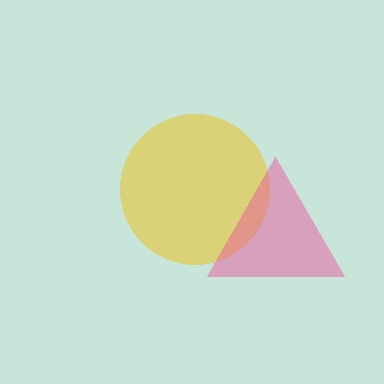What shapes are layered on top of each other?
The layered shapes are: a yellow circle, a pink triangle.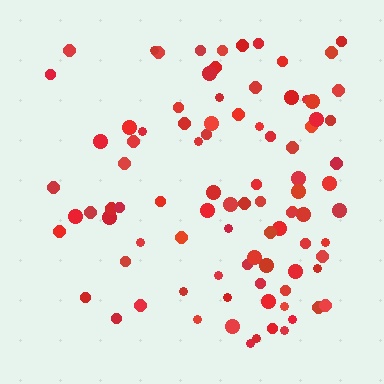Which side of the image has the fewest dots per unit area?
The left.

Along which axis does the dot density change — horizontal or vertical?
Horizontal.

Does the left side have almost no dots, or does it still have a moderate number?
Still a moderate number, just noticeably fewer than the right.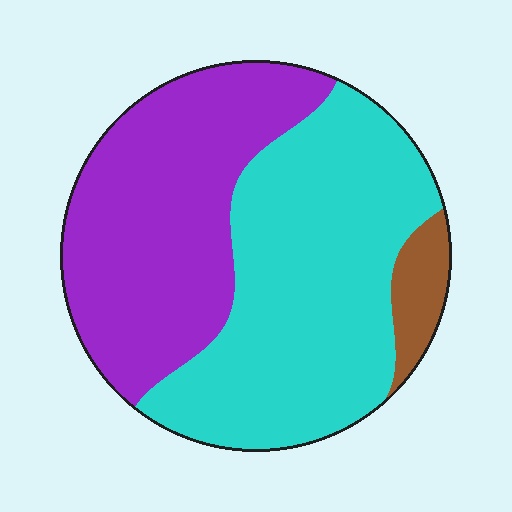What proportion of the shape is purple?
Purple takes up about two fifths (2/5) of the shape.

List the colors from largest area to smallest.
From largest to smallest: cyan, purple, brown.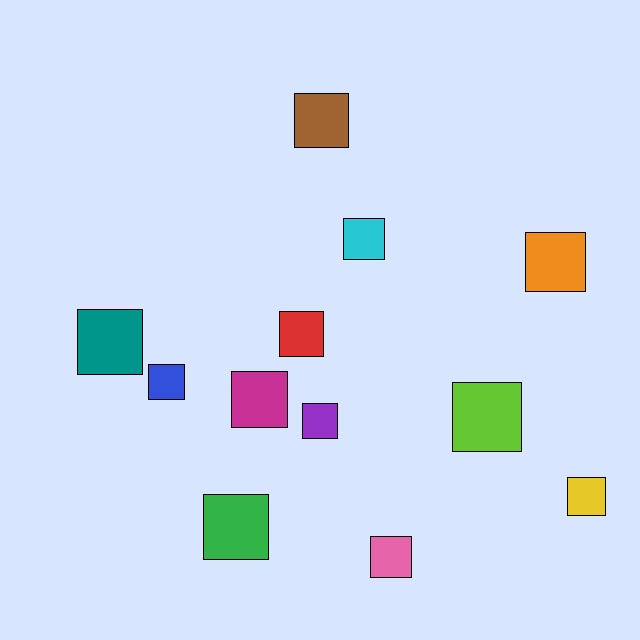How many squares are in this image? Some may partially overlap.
There are 12 squares.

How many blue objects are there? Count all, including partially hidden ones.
There is 1 blue object.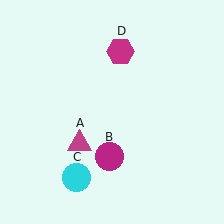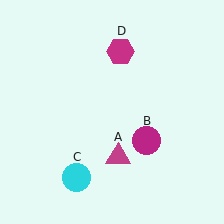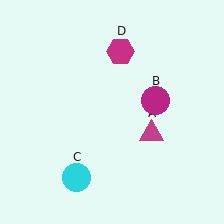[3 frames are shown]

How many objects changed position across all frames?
2 objects changed position: magenta triangle (object A), magenta circle (object B).